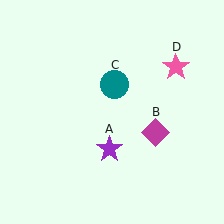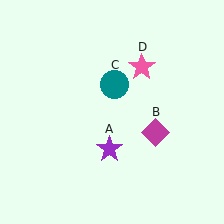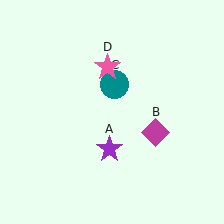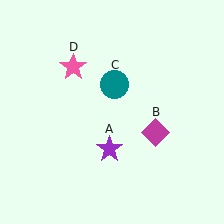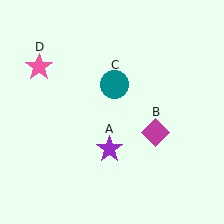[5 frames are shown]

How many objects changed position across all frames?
1 object changed position: pink star (object D).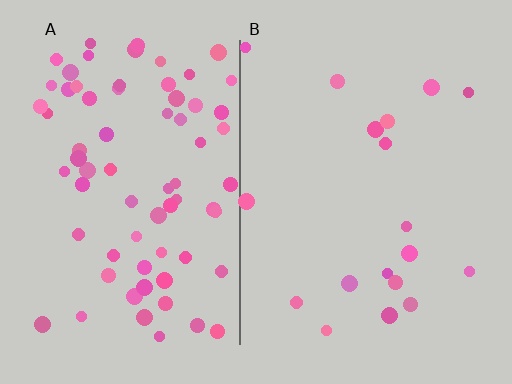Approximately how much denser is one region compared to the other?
Approximately 3.9× — region A over region B.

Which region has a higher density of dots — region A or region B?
A (the left).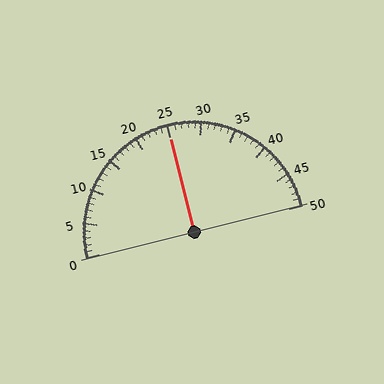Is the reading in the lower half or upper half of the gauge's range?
The reading is in the upper half of the range (0 to 50).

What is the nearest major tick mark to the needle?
The nearest major tick mark is 25.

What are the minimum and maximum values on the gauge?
The gauge ranges from 0 to 50.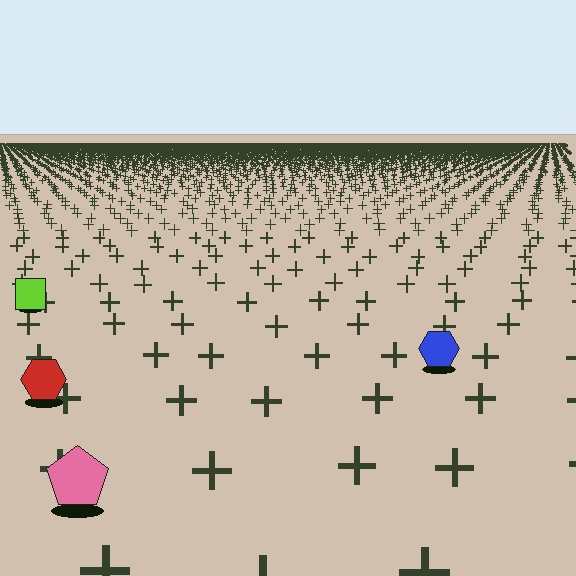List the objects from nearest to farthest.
From nearest to farthest: the pink pentagon, the red hexagon, the blue hexagon, the lime square.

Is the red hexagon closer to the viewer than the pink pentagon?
No. The pink pentagon is closer — you can tell from the texture gradient: the ground texture is coarser near it.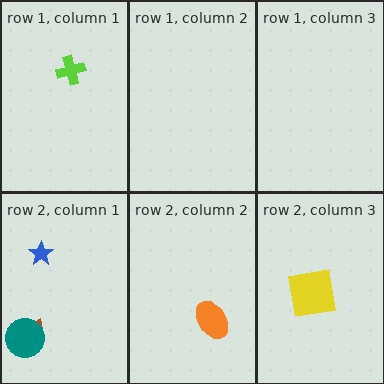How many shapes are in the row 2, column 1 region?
3.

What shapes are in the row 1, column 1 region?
The lime cross.